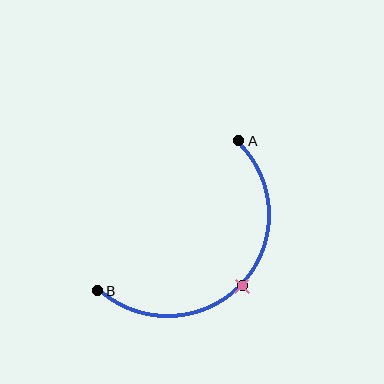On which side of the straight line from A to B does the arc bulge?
The arc bulges below and to the right of the straight line connecting A and B.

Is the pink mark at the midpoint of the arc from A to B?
Yes. The pink mark lies on the arc at equal arc-length from both A and B — it is the arc midpoint.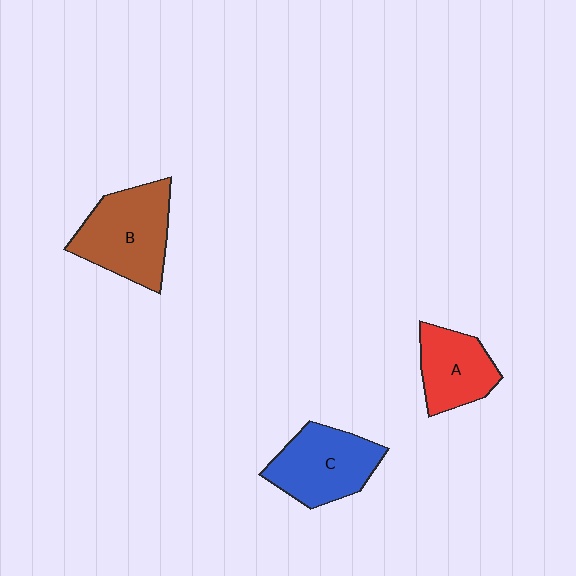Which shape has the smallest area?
Shape A (red).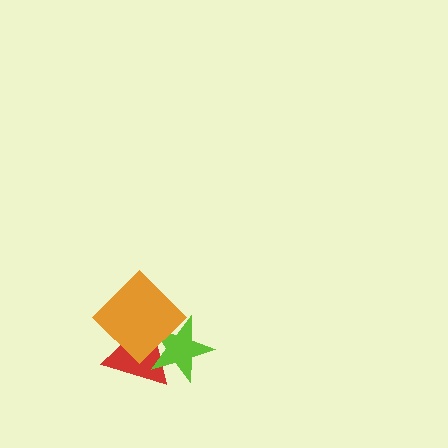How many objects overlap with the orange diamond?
2 objects overlap with the orange diamond.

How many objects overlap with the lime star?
2 objects overlap with the lime star.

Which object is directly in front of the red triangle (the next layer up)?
The lime star is directly in front of the red triangle.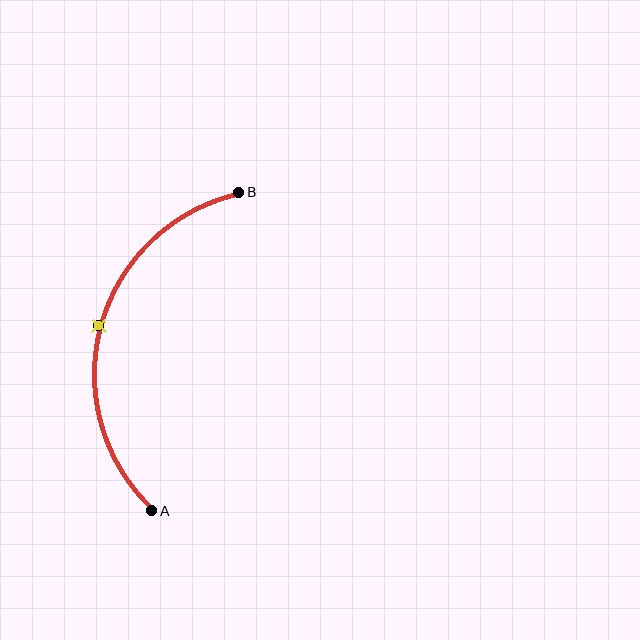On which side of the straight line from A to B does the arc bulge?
The arc bulges to the left of the straight line connecting A and B.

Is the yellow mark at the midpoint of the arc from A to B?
Yes. The yellow mark lies on the arc at equal arc-length from both A and B — it is the arc midpoint.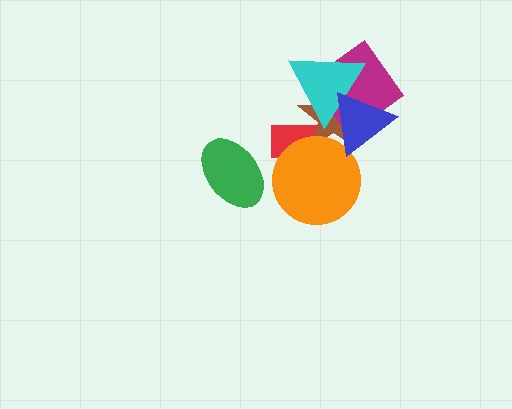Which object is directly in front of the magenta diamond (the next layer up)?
The cyan triangle is directly in front of the magenta diamond.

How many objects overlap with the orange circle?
3 objects overlap with the orange circle.